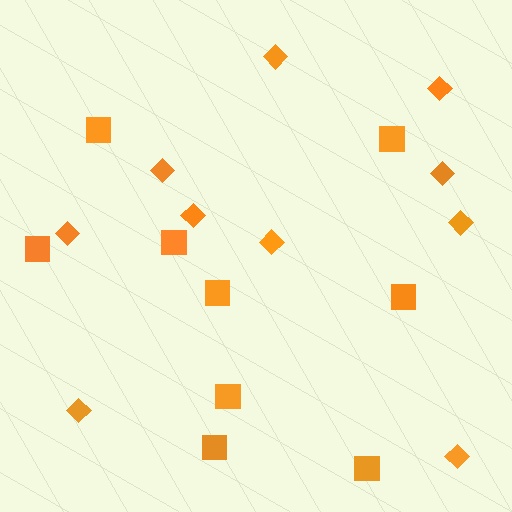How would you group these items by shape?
There are 2 groups: one group of squares (9) and one group of diamonds (10).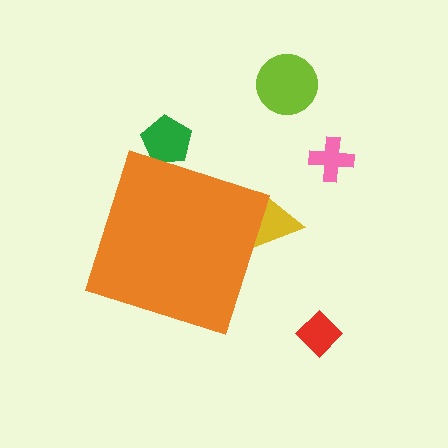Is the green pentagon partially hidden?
Yes, the green pentagon is partially hidden behind the orange diamond.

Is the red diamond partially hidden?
No, the red diamond is fully visible.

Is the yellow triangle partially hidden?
Yes, the yellow triangle is partially hidden behind the orange diamond.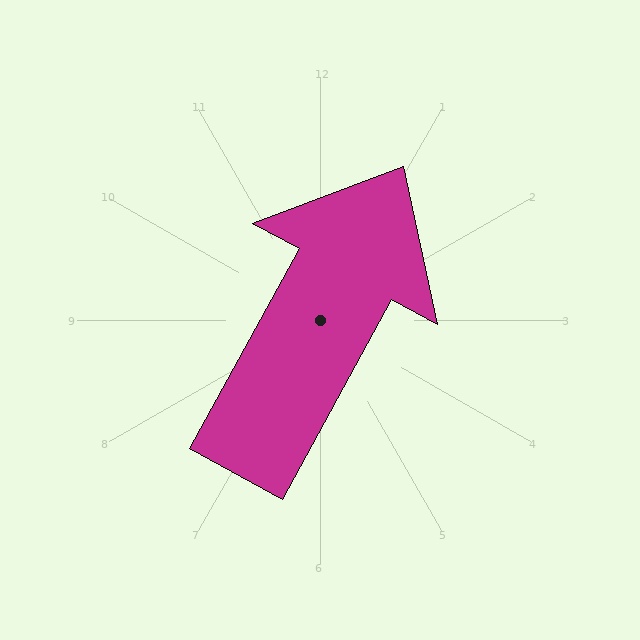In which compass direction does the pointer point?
Northeast.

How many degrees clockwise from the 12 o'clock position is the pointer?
Approximately 29 degrees.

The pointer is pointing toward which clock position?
Roughly 1 o'clock.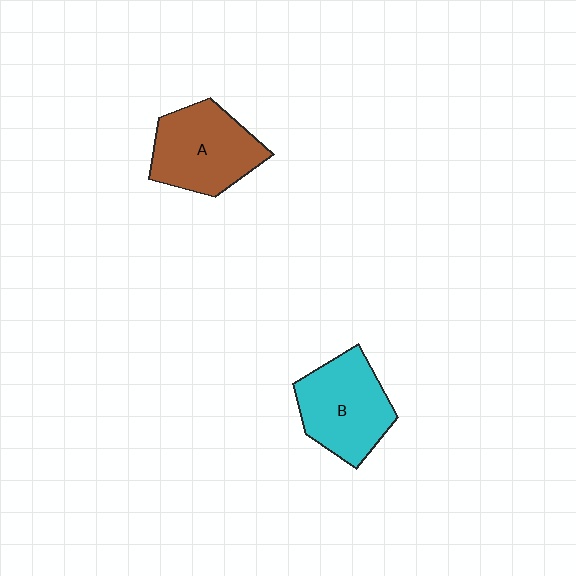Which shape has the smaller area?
Shape B (cyan).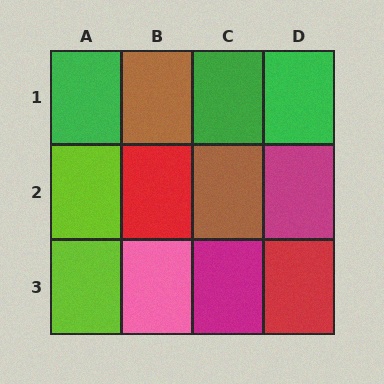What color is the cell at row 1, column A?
Green.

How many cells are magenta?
2 cells are magenta.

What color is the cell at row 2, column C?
Brown.